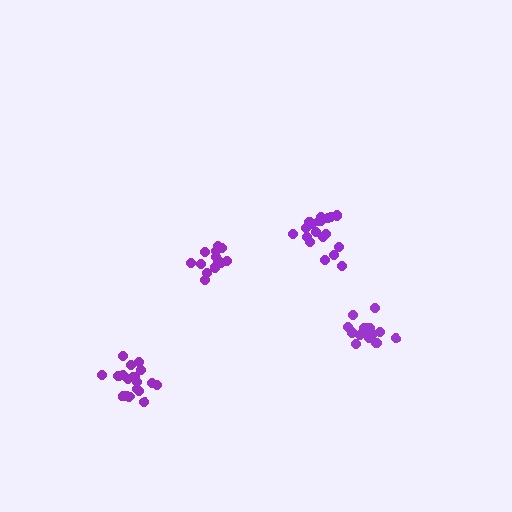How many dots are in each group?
Group 1: 14 dots, Group 2: 16 dots, Group 3: 19 dots, Group 4: 19 dots (68 total).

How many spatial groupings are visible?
There are 4 spatial groupings.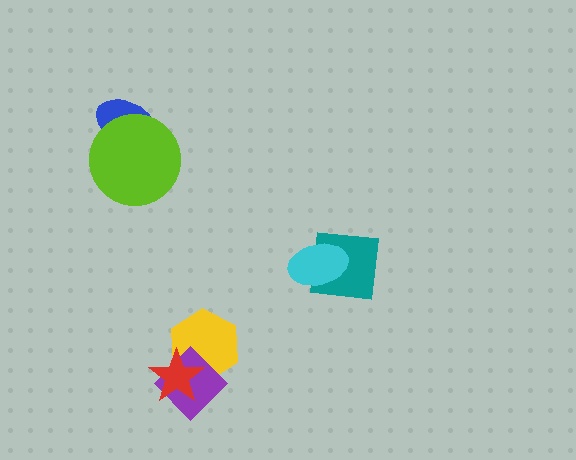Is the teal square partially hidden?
Yes, it is partially covered by another shape.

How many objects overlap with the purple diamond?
2 objects overlap with the purple diamond.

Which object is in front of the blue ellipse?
The lime circle is in front of the blue ellipse.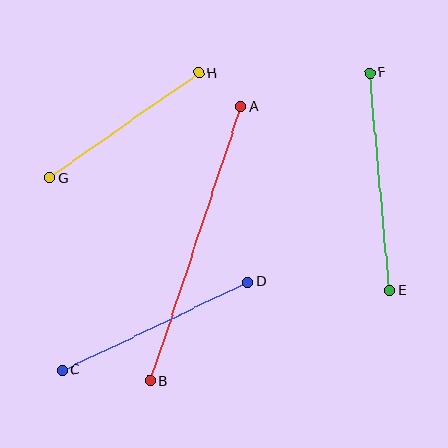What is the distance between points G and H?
The distance is approximately 182 pixels.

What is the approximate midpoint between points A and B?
The midpoint is at approximately (195, 244) pixels.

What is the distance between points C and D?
The distance is approximately 205 pixels.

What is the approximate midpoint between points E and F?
The midpoint is at approximately (380, 182) pixels.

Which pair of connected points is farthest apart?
Points A and B are farthest apart.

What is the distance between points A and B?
The distance is approximately 289 pixels.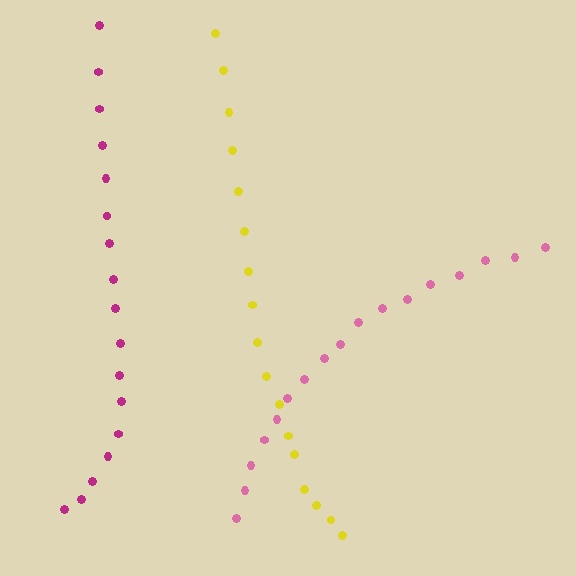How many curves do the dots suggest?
There are 3 distinct paths.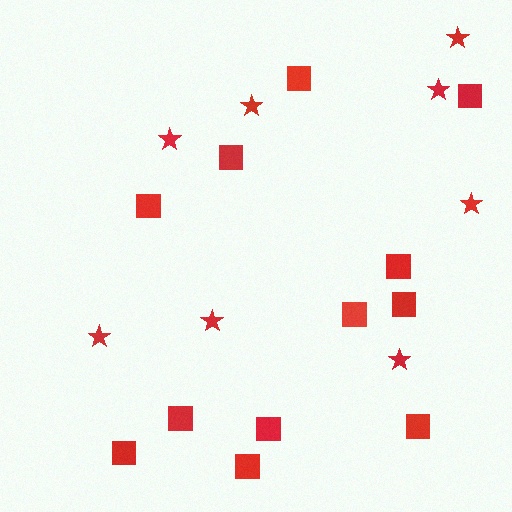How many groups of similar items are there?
There are 2 groups: one group of stars (8) and one group of squares (12).